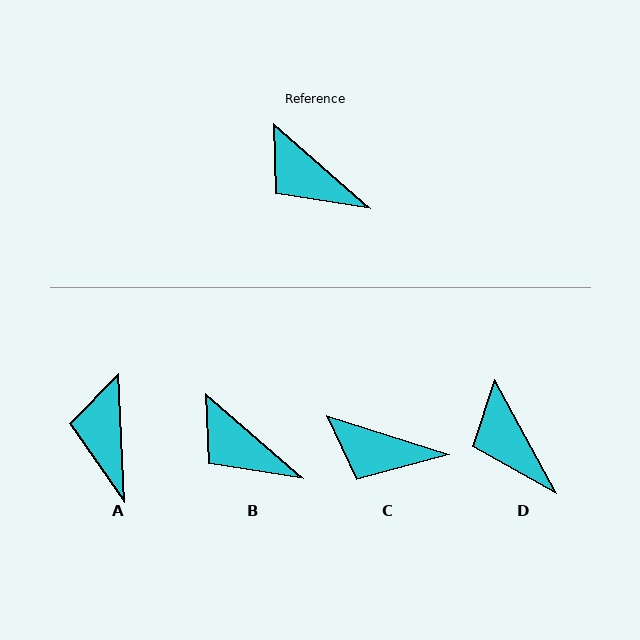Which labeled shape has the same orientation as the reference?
B.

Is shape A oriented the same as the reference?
No, it is off by about 46 degrees.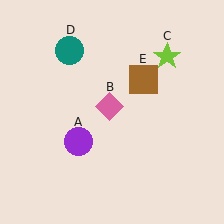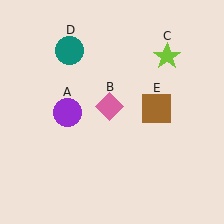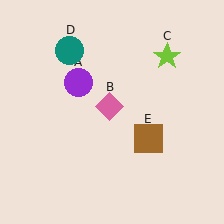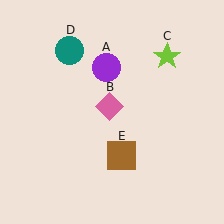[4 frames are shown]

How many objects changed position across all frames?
2 objects changed position: purple circle (object A), brown square (object E).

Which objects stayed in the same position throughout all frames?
Pink diamond (object B) and lime star (object C) and teal circle (object D) remained stationary.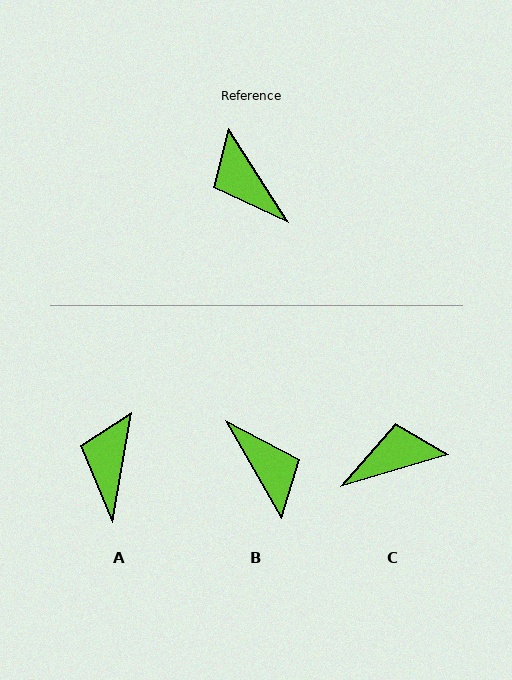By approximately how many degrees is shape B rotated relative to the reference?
Approximately 178 degrees counter-clockwise.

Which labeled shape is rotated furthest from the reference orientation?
B, about 178 degrees away.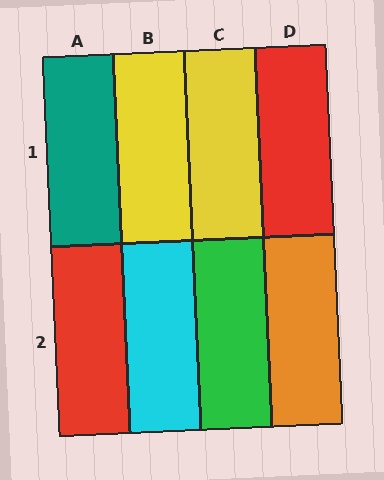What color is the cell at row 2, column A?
Red.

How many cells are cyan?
1 cell is cyan.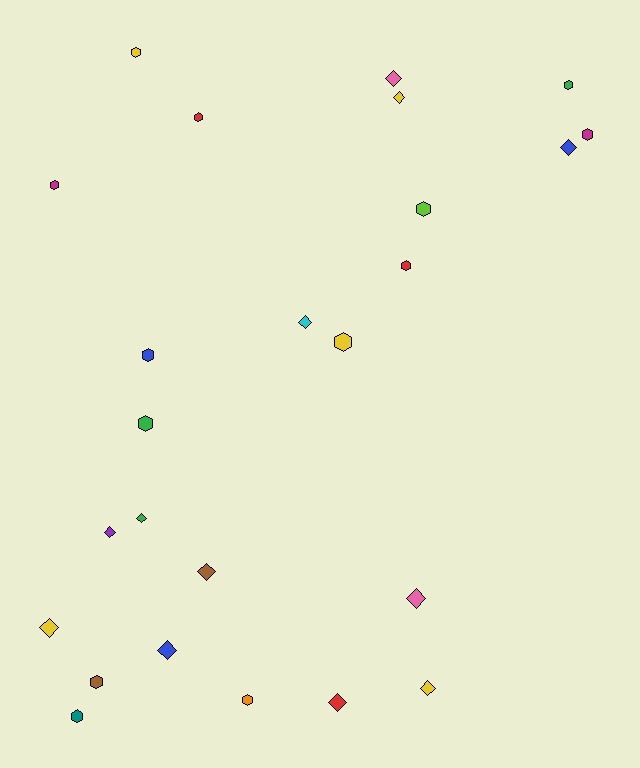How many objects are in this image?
There are 25 objects.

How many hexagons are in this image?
There are 13 hexagons.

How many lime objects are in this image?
There is 1 lime object.